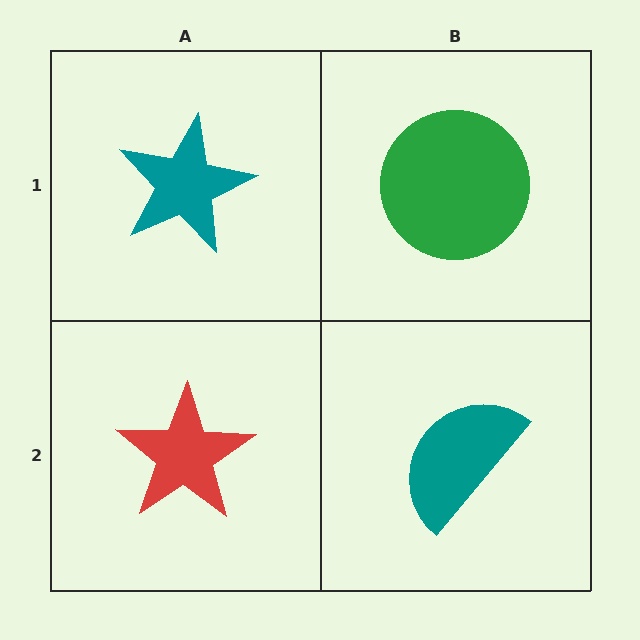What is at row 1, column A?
A teal star.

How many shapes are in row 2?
2 shapes.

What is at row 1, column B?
A green circle.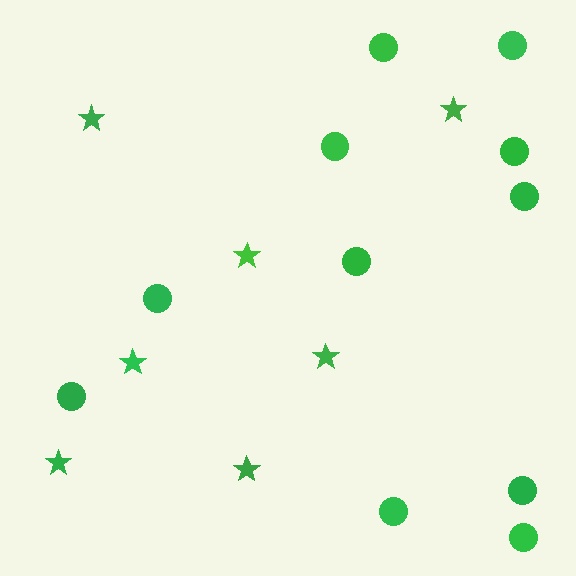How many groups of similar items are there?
There are 2 groups: one group of circles (11) and one group of stars (7).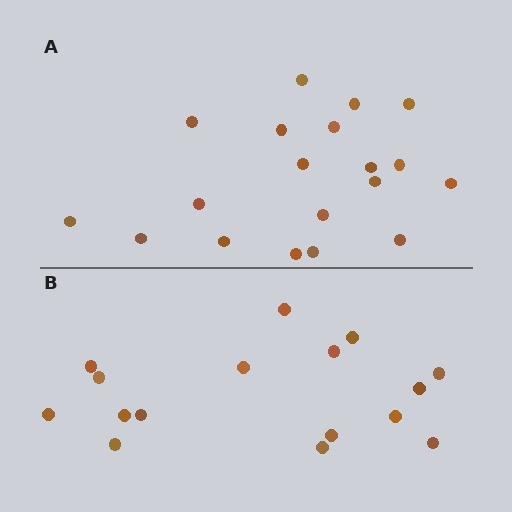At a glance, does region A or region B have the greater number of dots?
Region A (the top region) has more dots.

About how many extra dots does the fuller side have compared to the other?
Region A has just a few more — roughly 2 or 3 more dots than region B.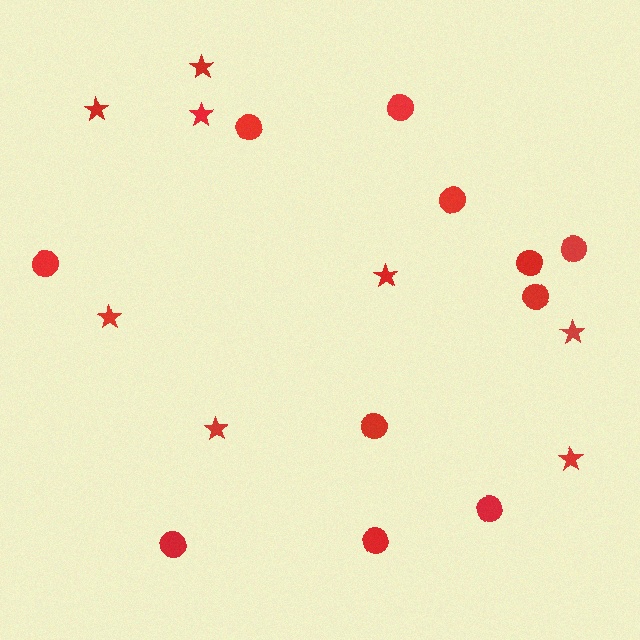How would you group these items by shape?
There are 2 groups: one group of stars (8) and one group of circles (11).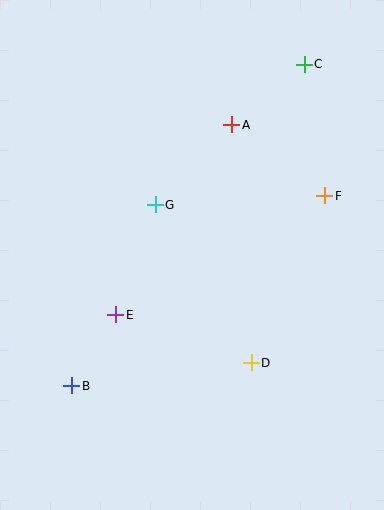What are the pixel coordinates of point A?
Point A is at (232, 125).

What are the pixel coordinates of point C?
Point C is at (304, 64).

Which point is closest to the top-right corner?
Point C is closest to the top-right corner.